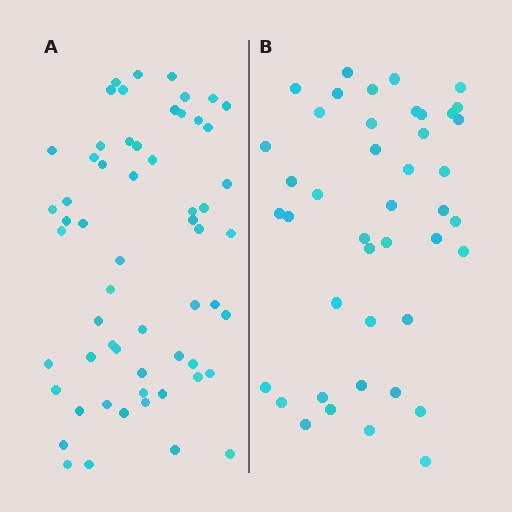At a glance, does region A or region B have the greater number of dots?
Region A (the left region) has more dots.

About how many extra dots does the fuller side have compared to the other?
Region A has approximately 15 more dots than region B.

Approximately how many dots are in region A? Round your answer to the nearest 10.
About 60 dots. (The exact count is 59, which rounds to 60.)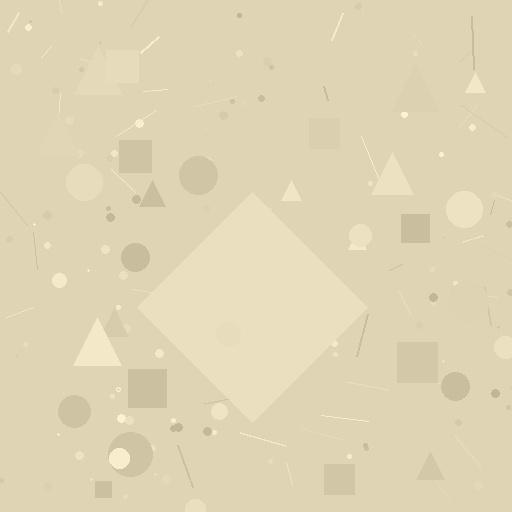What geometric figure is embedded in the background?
A diamond is embedded in the background.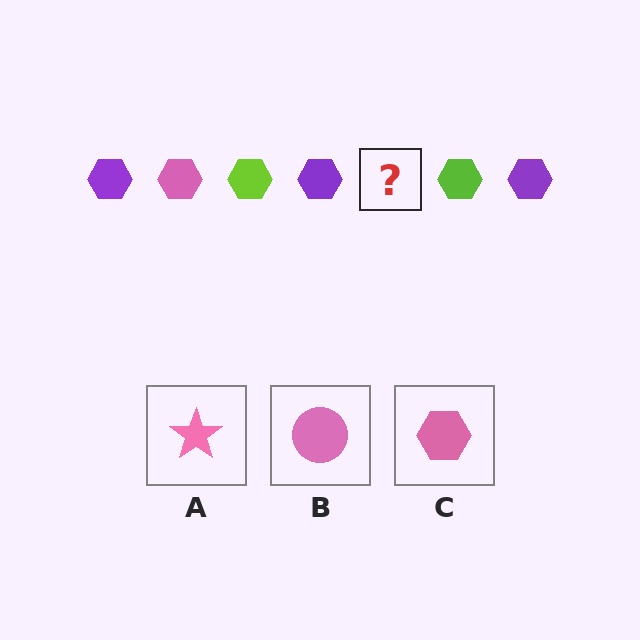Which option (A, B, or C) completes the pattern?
C.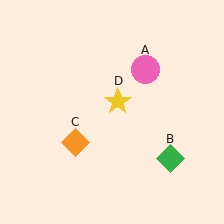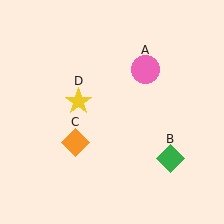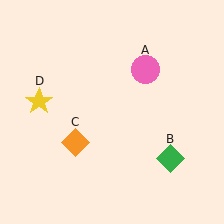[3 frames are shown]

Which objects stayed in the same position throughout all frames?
Pink circle (object A) and green diamond (object B) and orange diamond (object C) remained stationary.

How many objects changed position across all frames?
1 object changed position: yellow star (object D).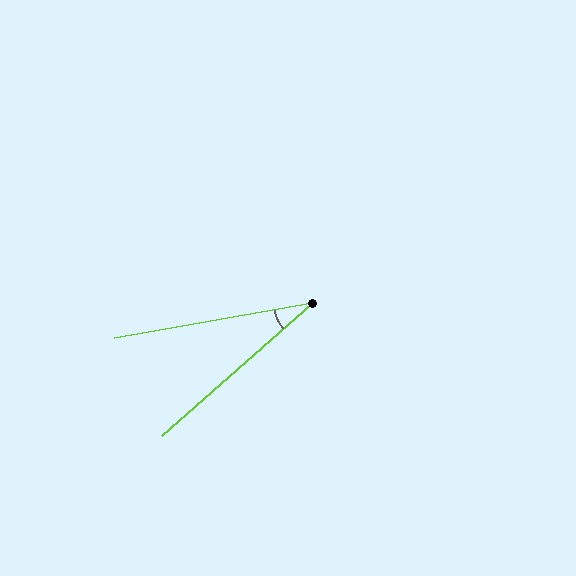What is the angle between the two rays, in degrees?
Approximately 31 degrees.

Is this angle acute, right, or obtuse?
It is acute.